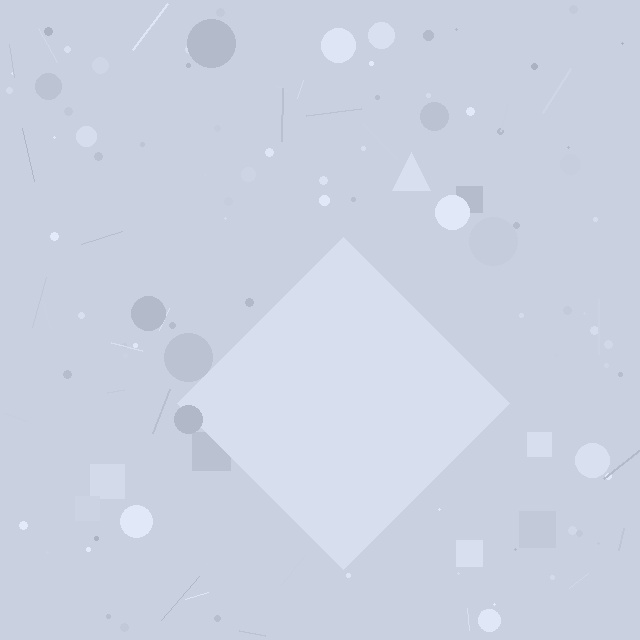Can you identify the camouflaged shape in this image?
The camouflaged shape is a diamond.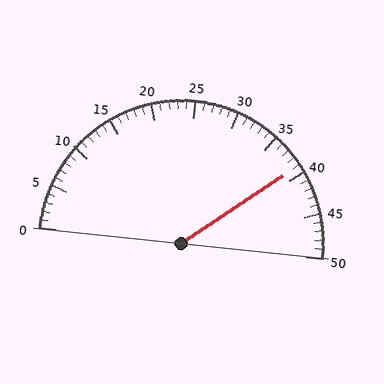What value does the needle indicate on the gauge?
The needle indicates approximately 39.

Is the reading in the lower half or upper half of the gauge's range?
The reading is in the upper half of the range (0 to 50).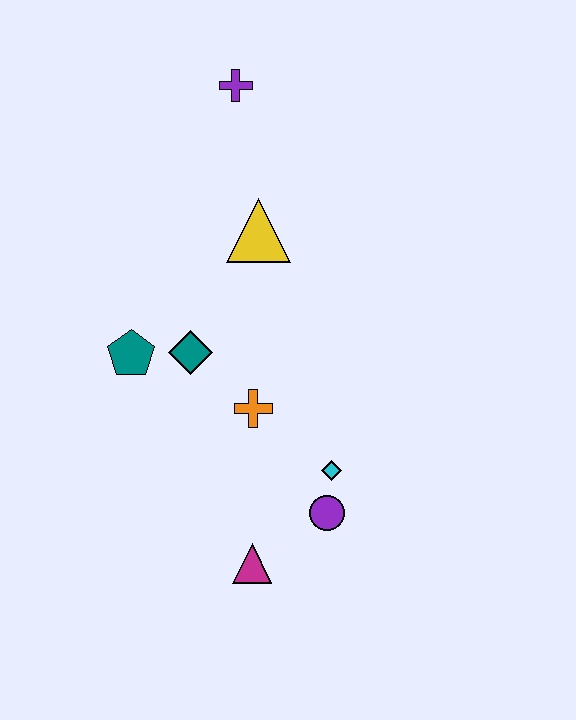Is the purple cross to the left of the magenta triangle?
Yes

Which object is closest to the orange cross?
The teal diamond is closest to the orange cross.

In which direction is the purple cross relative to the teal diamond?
The purple cross is above the teal diamond.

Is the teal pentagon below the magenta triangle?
No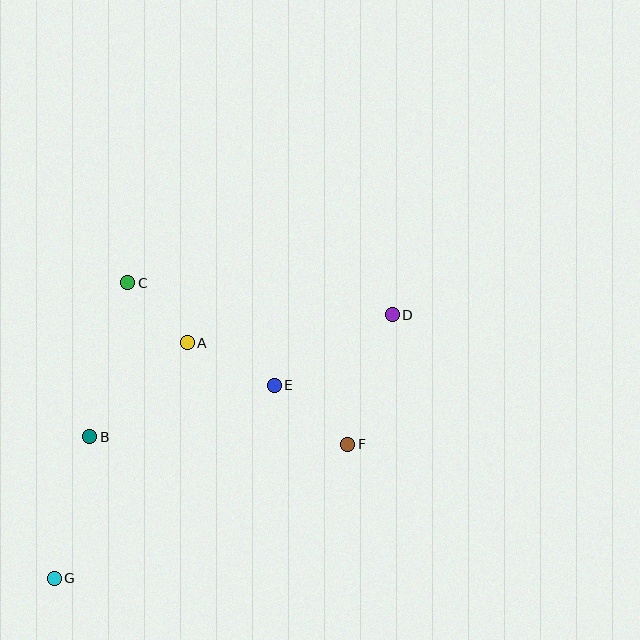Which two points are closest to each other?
Points A and C are closest to each other.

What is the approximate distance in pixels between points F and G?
The distance between F and G is approximately 323 pixels.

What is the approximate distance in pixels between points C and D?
The distance between C and D is approximately 266 pixels.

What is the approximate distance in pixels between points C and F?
The distance between C and F is approximately 273 pixels.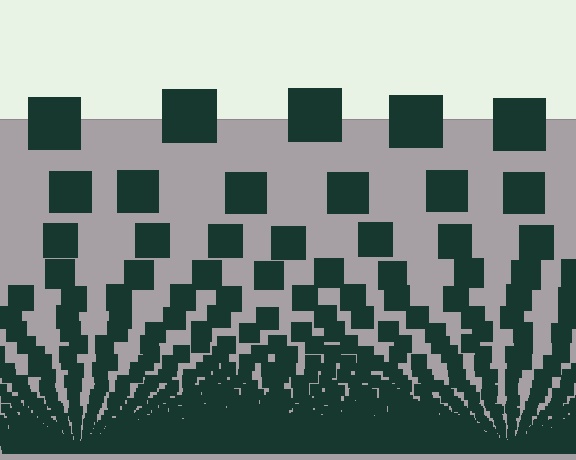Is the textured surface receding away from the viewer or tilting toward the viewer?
The surface appears to tilt toward the viewer. Texture elements get larger and sparser toward the top.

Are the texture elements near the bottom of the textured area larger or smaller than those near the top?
Smaller. The gradient is inverted — elements near the bottom are smaller and denser.